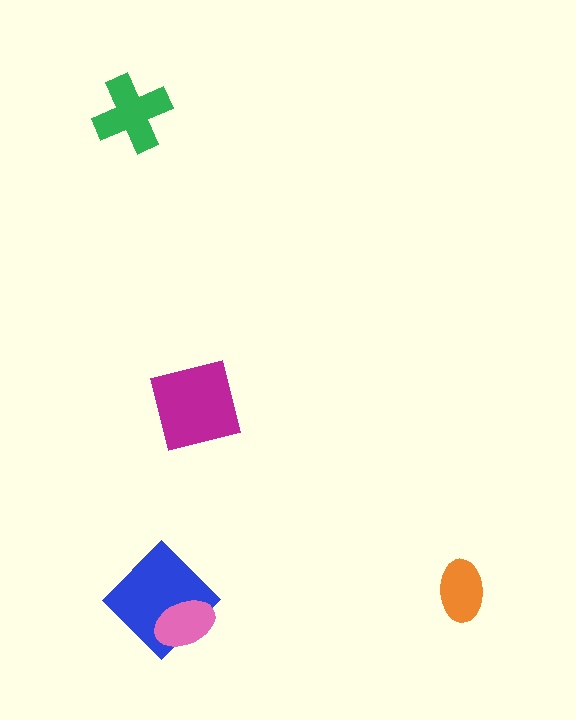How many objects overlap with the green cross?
0 objects overlap with the green cross.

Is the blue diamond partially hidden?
Yes, it is partially covered by another shape.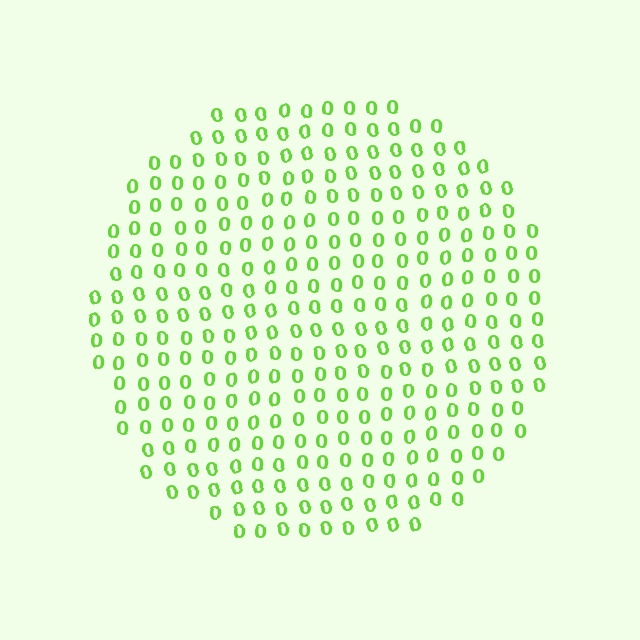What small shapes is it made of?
It is made of small digit 0's.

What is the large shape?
The large shape is a circle.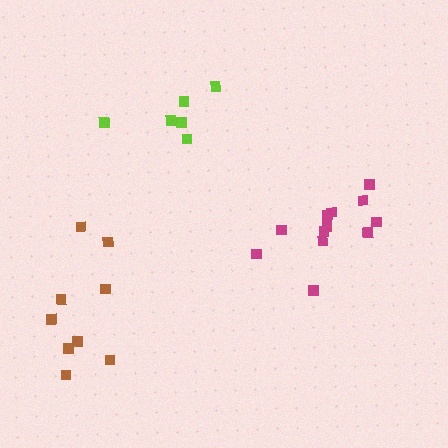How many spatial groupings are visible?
There are 3 spatial groupings.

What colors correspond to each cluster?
The clusters are colored: lime, brown, magenta.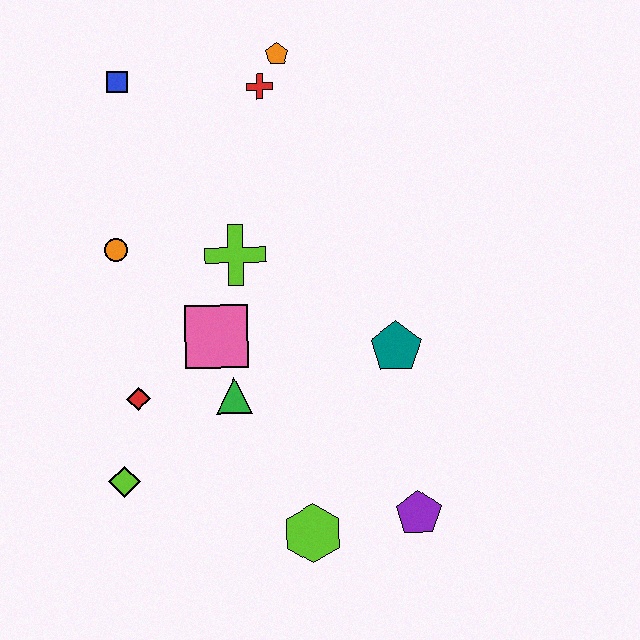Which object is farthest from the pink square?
The orange pentagon is farthest from the pink square.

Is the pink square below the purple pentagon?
No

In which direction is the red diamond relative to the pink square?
The red diamond is to the left of the pink square.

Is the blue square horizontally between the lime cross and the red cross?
No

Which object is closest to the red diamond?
The lime diamond is closest to the red diamond.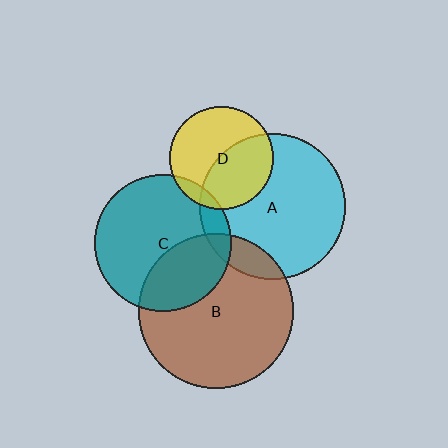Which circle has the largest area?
Circle B (brown).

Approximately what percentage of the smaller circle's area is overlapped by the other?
Approximately 10%.